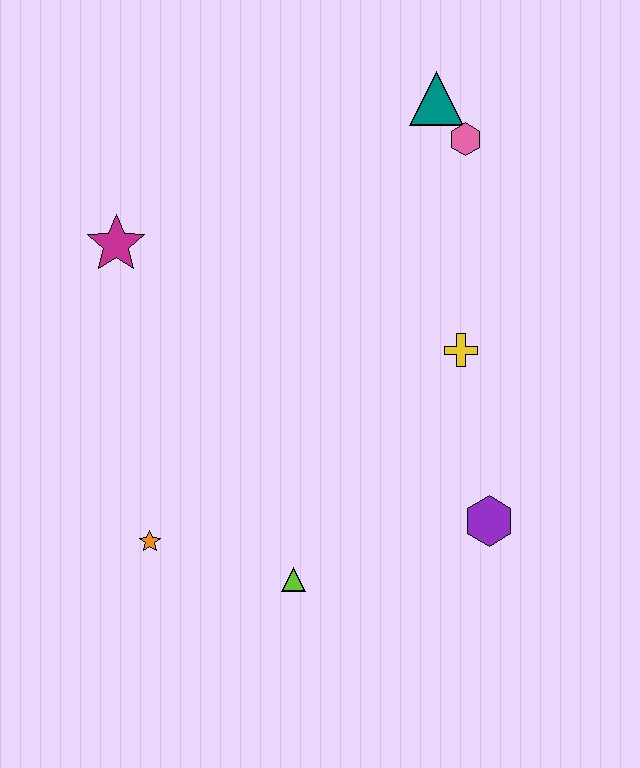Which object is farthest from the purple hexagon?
The magenta star is farthest from the purple hexagon.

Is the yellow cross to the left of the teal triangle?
No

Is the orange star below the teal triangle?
Yes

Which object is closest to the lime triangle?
The orange star is closest to the lime triangle.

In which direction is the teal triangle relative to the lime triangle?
The teal triangle is above the lime triangle.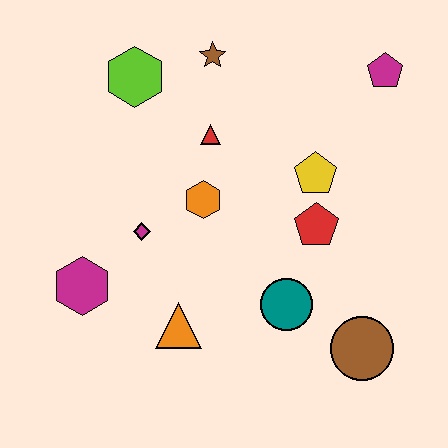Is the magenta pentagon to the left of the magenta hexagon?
No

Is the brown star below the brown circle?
No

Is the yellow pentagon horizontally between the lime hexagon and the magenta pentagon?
Yes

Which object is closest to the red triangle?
The orange hexagon is closest to the red triangle.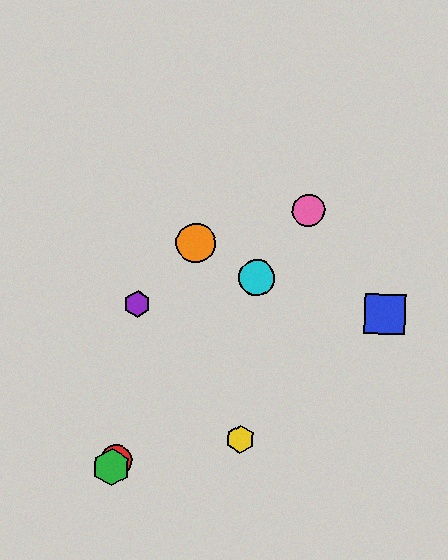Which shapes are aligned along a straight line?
The red circle, the green hexagon, the cyan circle, the pink circle are aligned along a straight line.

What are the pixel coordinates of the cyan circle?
The cyan circle is at (257, 278).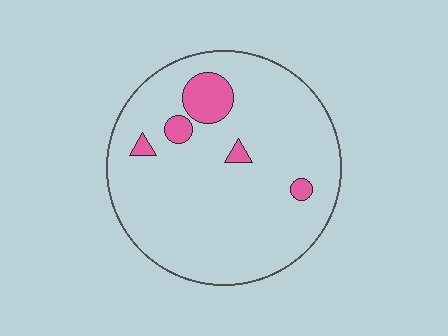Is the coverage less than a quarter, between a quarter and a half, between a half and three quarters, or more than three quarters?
Less than a quarter.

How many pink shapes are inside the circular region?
5.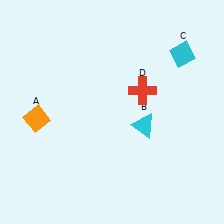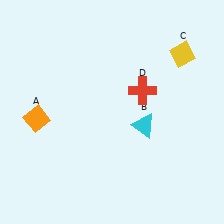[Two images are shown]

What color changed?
The diamond (C) changed from cyan in Image 1 to yellow in Image 2.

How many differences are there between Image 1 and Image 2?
There is 1 difference between the two images.